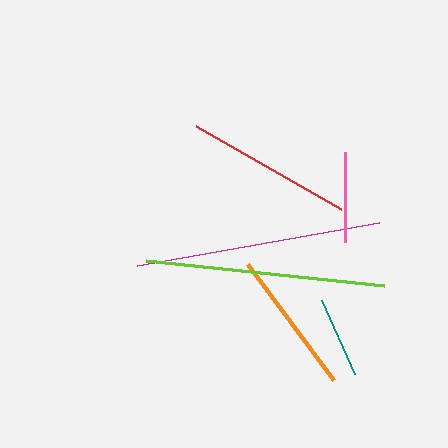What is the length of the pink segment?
The pink segment is approximately 90 pixels long.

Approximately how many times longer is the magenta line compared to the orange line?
The magenta line is approximately 1.7 times the length of the orange line.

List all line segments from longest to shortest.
From longest to shortest: magenta, lime, red, orange, pink, teal.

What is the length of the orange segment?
The orange segment is approximately 145 pixels long.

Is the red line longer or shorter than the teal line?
The red line is longer than the teal line.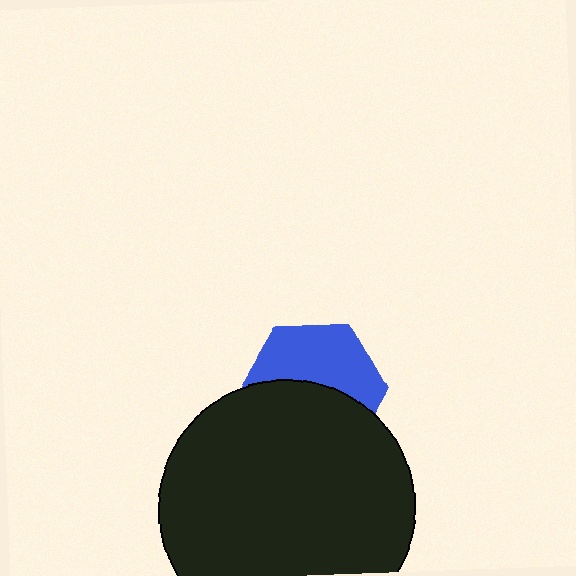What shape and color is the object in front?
The object in front is a black circle.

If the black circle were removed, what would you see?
You would see the complete blue hexagon.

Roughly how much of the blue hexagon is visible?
About half of it is visible (roughly 48%).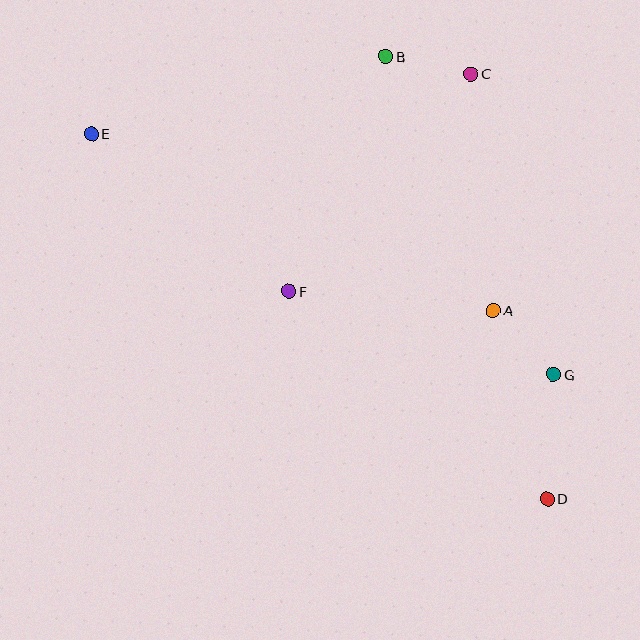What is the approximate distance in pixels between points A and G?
The distance between A and G is approximately 88 pixels.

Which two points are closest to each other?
Points B and C are closest to each other.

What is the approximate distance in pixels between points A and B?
The distance between A and B is approximately 276 pixels.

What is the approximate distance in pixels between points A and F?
The distance between A and F is approximately 205 pixels.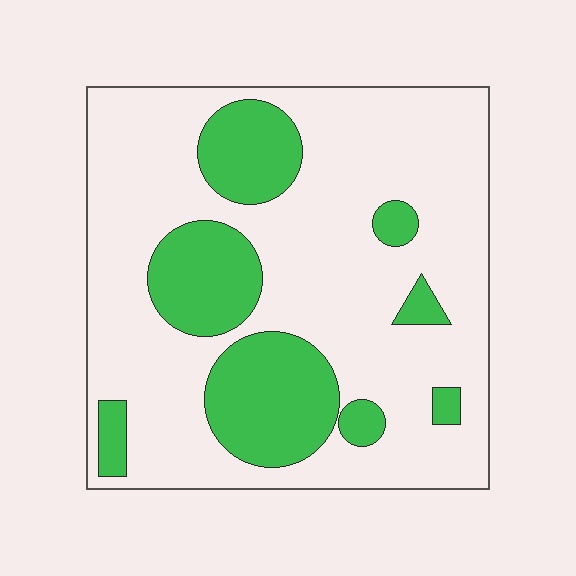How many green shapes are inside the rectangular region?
8.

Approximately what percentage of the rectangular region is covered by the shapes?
Approximately 25%.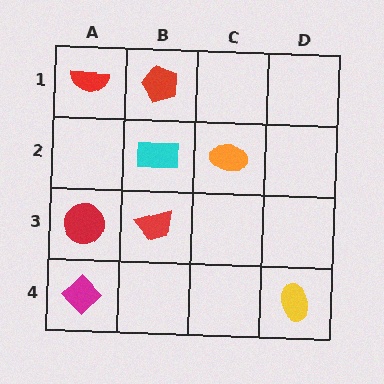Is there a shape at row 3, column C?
No, that cell is empty.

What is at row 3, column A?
A red circle.